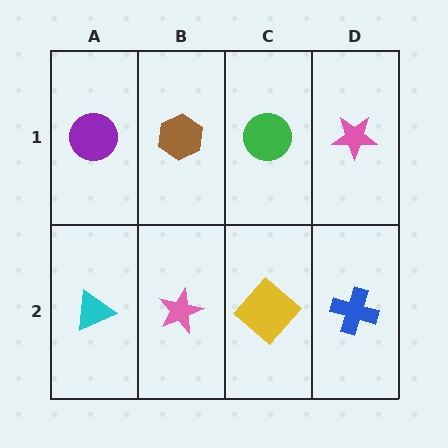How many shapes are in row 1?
4 shapes.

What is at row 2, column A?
A cyan triangle.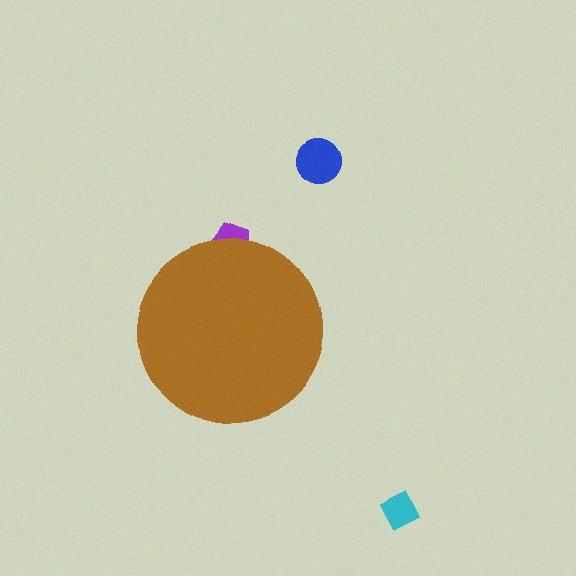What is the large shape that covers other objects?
A brown circle.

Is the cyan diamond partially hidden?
No, the cyan diamond is fully visible.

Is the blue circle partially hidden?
No, the blue circle is fully visible.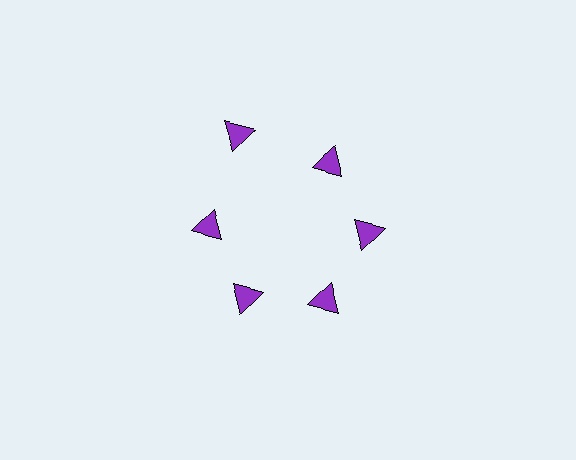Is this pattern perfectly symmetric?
No. The 6 purple triangles are arranged in a ring, but one element near the 11 o'clock position is pushed outward from the center, breaking the 6-fold rotational symmetry.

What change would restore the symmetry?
The symmetry would be restored by moving it inward, back onto the ring so that all 6 triangles sit at equal angles and equal distance from the center.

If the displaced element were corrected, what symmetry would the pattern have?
It would have 6-fold rotational symmetry — the pattern would map onto itself every 60 degrees.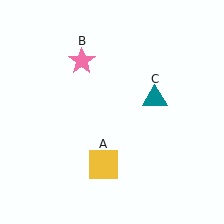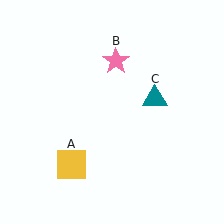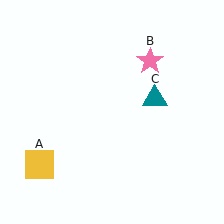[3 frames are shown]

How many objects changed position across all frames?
2 objects changed position: yellow square (object A), pink star (object B).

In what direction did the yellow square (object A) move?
The yellow square (object A) moved left.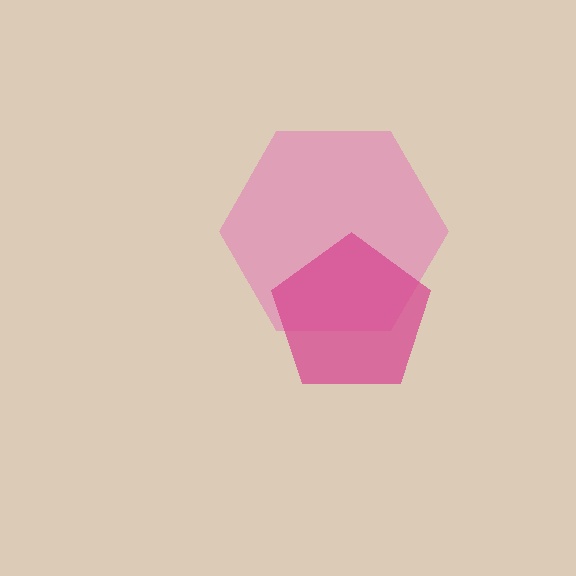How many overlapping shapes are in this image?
There are 2 overlapping shapes in the image.